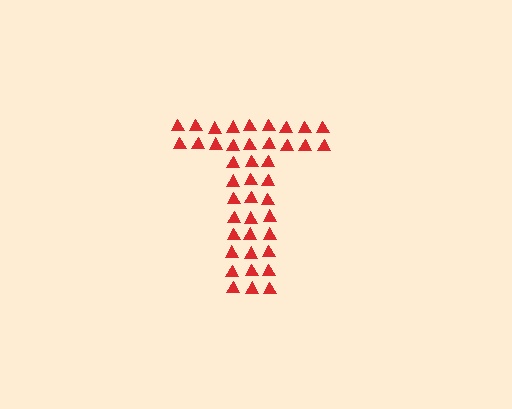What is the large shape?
The large shape is the letter T.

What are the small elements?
The small elements are triangles.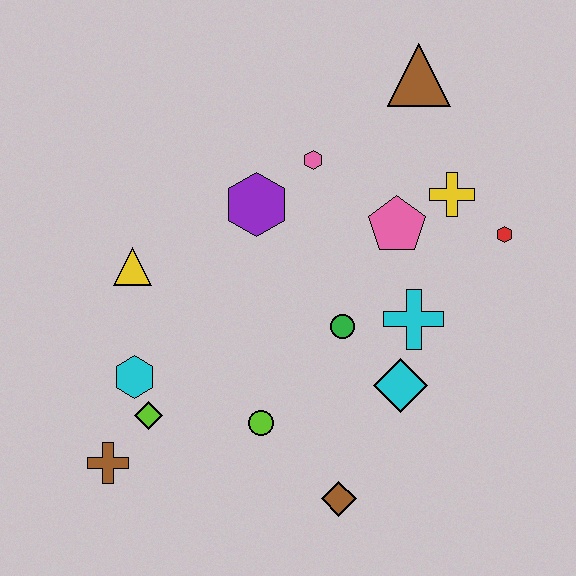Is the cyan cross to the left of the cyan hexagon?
No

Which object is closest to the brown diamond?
The lime circle is closest to the brown diamond.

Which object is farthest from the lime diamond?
The brown triangle is farthest from the lime diamond.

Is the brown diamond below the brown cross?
Yes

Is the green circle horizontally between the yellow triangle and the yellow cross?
Yes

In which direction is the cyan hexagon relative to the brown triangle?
The cyan hexagon is below the brown triangle.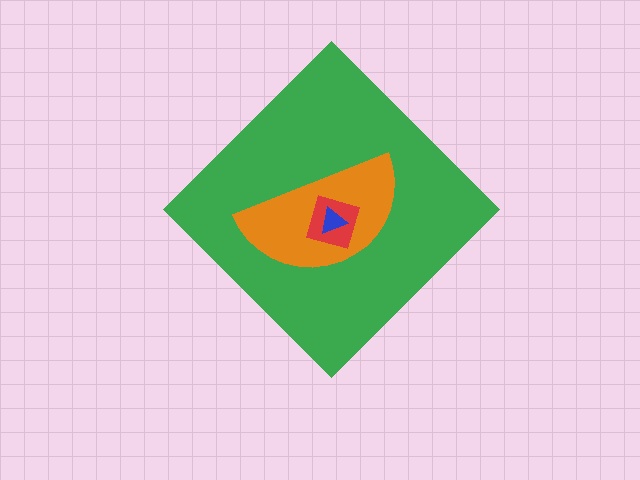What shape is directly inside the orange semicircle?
The red square.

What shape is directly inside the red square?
The blue triangle.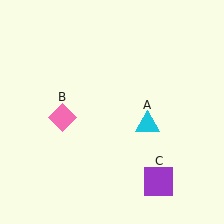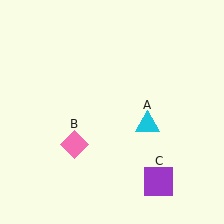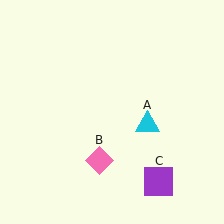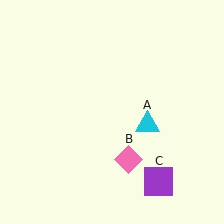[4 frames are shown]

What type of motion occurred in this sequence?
The pink diamond (object B) rotated counterclockwise around the center of the scene.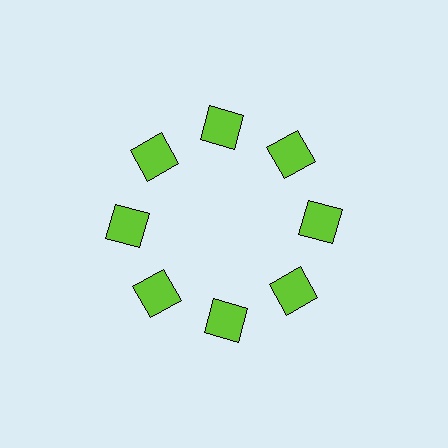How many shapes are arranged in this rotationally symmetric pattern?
There are 8 shapes, arranged in 8 groups of 1.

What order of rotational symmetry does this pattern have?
This pattern has 8-fold rotational symmetry.